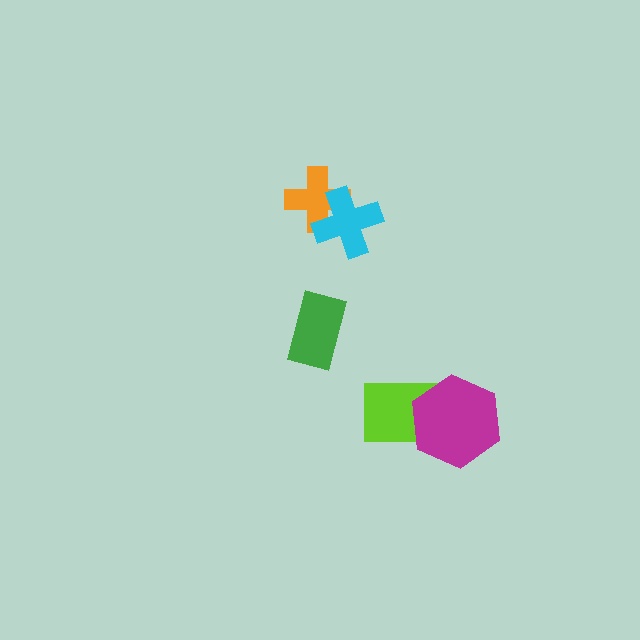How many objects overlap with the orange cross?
1 object overlaps with the orange cross.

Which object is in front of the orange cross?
The cyan cross is in front of the orange cross.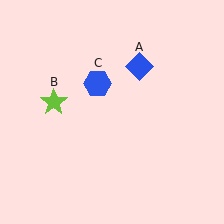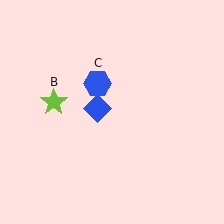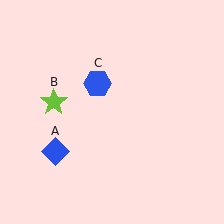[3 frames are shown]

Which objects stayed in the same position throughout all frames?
Lime star (object B) and blue hexagon (object C) remained stationary.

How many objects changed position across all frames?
1 object changed position: blue diamond (object A).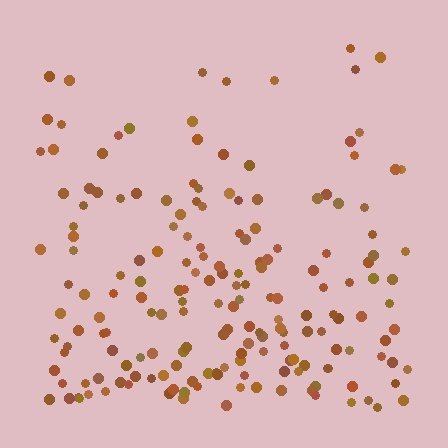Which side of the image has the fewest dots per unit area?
The top.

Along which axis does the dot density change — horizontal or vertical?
Vertical.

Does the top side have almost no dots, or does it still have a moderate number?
Still a moderate number, just noticeably fewer than the bottom.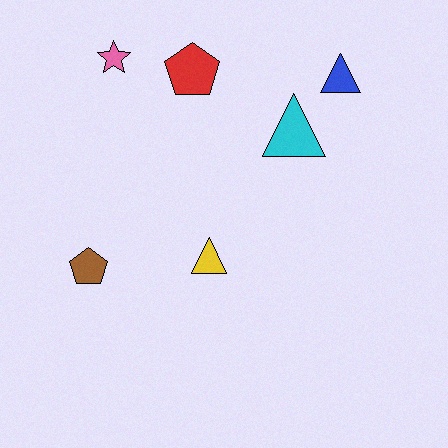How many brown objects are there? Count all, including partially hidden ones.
There is 1 brown object.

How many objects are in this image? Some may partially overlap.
There are 6 objects.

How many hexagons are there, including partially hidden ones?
There are no hexagons.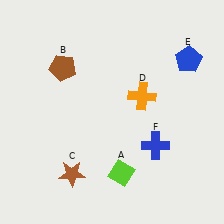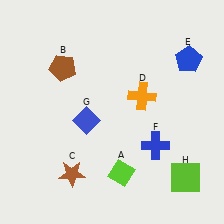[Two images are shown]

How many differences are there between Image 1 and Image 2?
There are 2 differences between the two images.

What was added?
A blue diamond (G), a lime square (H) were added in Image 2.